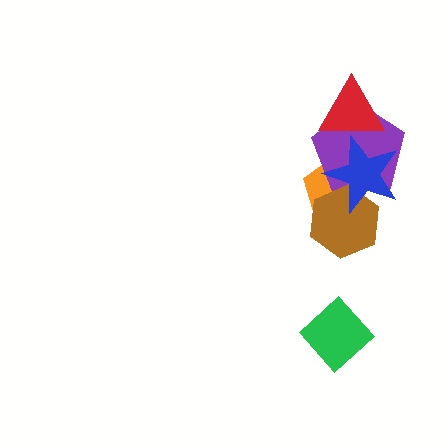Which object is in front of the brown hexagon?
The blue star is in front of the brown hexagon.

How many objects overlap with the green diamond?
0 objects overlap with the green diamond.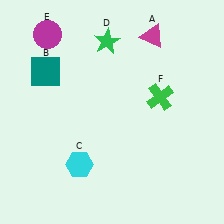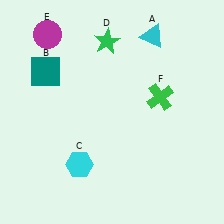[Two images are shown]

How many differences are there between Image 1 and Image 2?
There is 1 difference between the two images.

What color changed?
The triangle (A) changed from magenta in Image 1 to cyan in Image 2.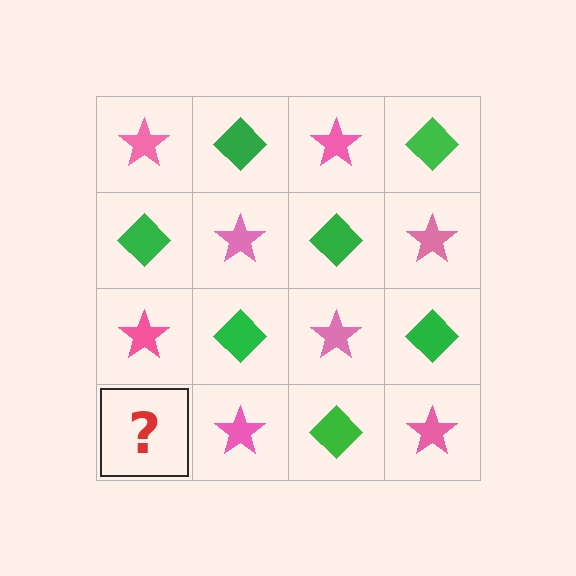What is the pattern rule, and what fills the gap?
The rule is that it alternates pink star and green diamond in a checkerboard pattern. The gap should be filled with a green diamond.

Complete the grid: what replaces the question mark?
The question mark should be replaced with a green diamond.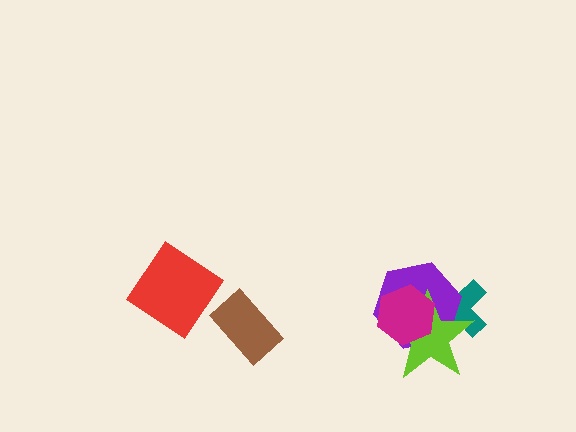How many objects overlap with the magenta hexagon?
3 objects overlap with the magenta hexagon.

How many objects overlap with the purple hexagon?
3 objects overlap with the purple hexagon.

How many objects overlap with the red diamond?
0 objects overlap with the red diamond.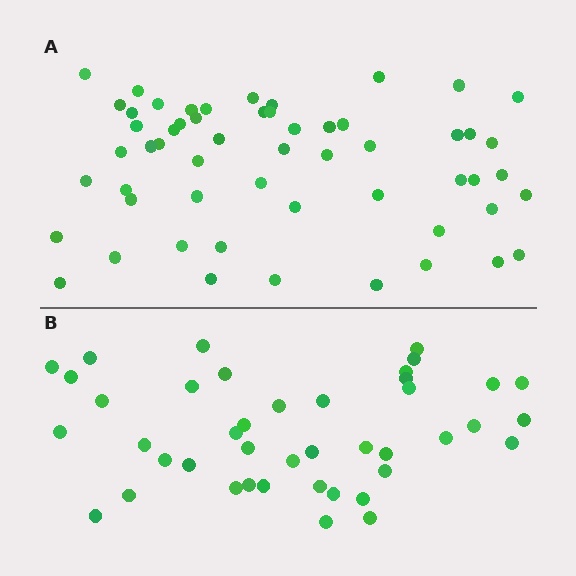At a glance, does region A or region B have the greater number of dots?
Region A (the top region) has more dots.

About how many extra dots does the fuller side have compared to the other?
Region A has approximately 15 more dots than region B.